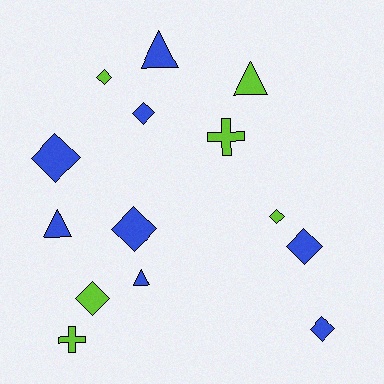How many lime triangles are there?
There is 1 lime triangle.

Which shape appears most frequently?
Diamond, with 8 objects.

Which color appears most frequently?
Blue, with 8 objects.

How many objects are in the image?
There are 14 objects.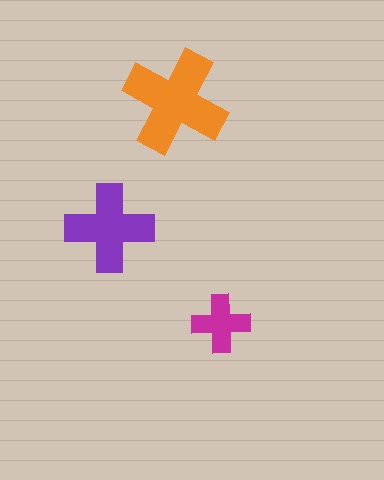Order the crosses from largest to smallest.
the orange one, the purple one, the magenta one.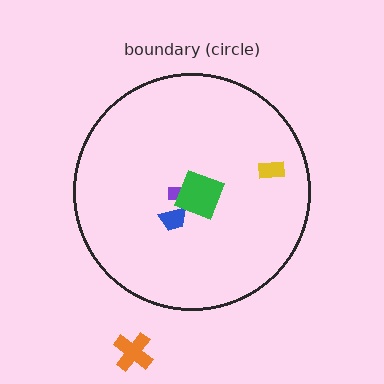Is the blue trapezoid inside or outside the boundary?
Inside.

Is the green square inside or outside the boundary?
Inside.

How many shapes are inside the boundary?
4 inside, 1 outside.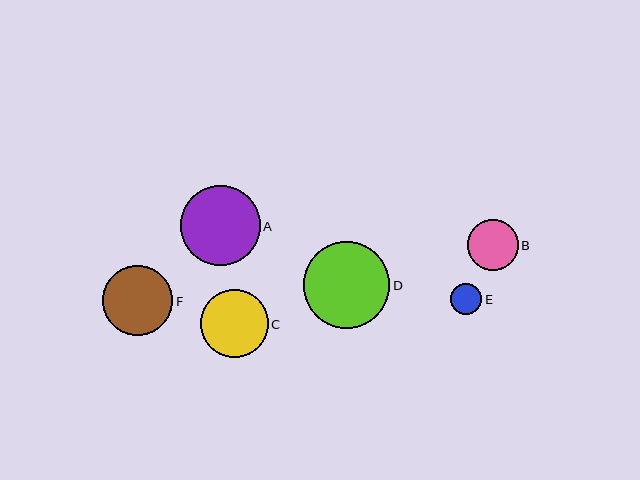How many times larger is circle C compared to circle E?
Circle C is approximately 2.2 times the size of circle E.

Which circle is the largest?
Circle D is the largest with a size of approximately 87 pixels.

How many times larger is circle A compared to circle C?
Circle A is approximately 1.2 times the size of circle C.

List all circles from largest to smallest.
From largest to smallest: D, A, F, C, B, E.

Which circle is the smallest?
Circle E is the smallest with a size of approximately 31 pixels.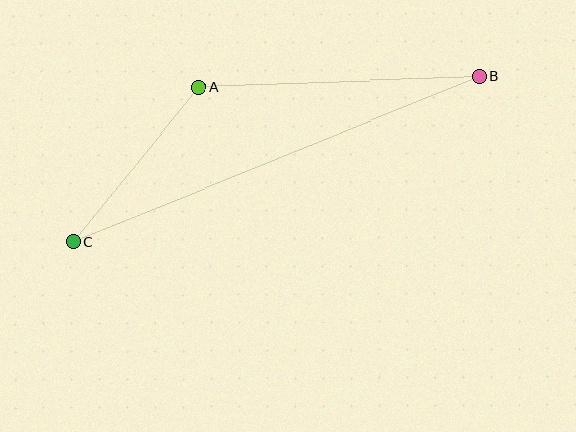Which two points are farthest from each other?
Points B and C are farthest from each other.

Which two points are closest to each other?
Points A and C are closest to each other.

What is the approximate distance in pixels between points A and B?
The distance between A and B is approximately 281 pixels.